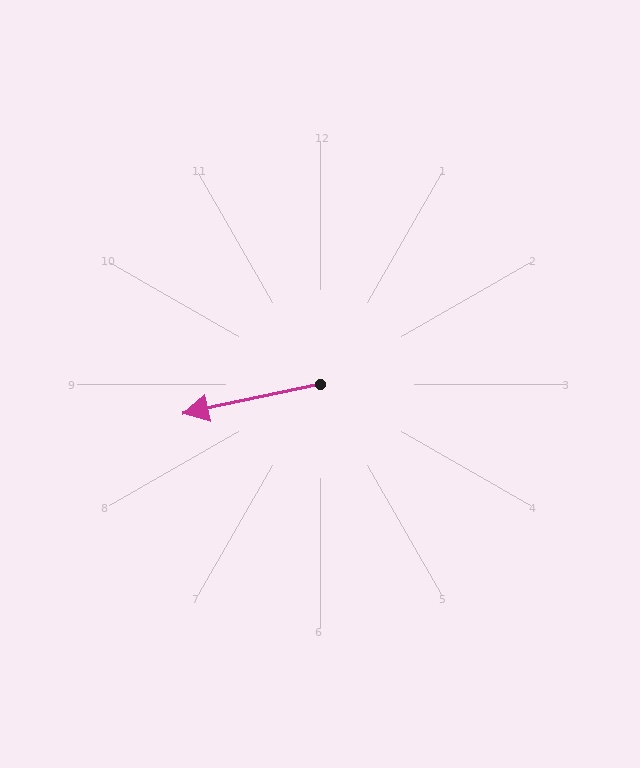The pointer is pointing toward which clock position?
Roughly 9 o'clock.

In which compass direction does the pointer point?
West.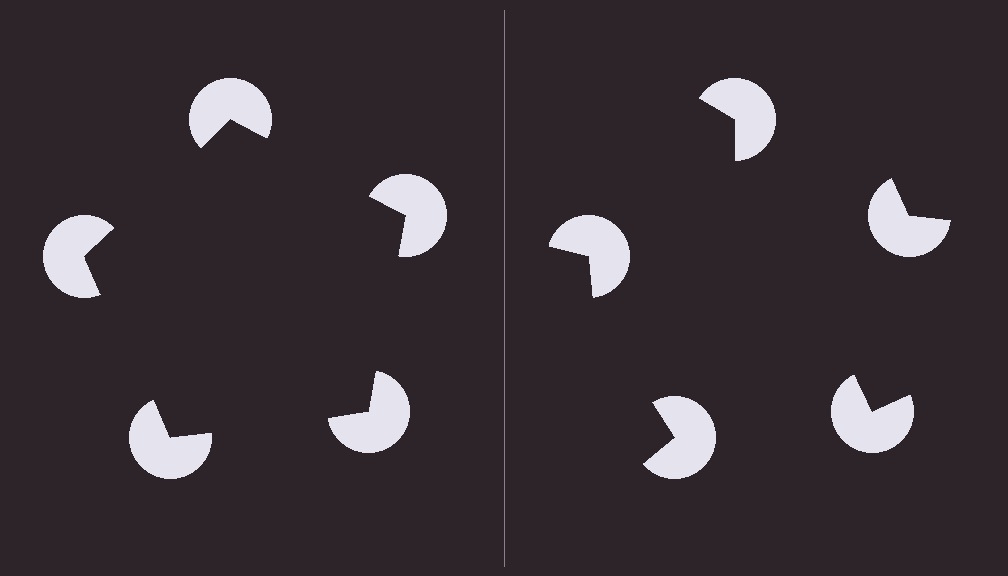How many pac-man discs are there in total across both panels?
10 — 5 on each side.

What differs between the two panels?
The pac-man discs are positioned identically on both sides; only the wedge orientations differ. On the left they align to a pentagon; on the right they are misaligned.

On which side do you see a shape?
An illusory pentagon appears on the left side. On the right side the wedge cuts are rotated, so no coherent shape forms.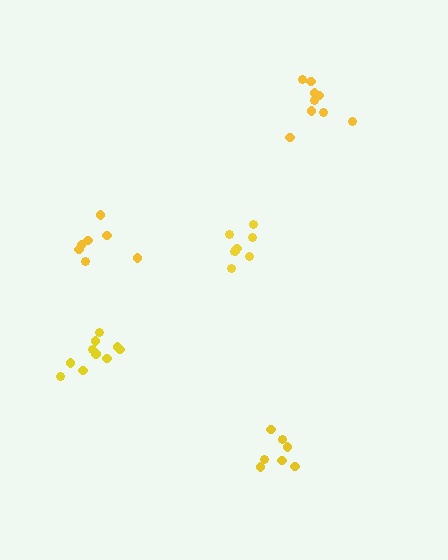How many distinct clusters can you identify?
There are 5 distinct clusters.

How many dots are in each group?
Group 1: 7 dots, Group 2: 10 dots, Group 3: 8 dots, Group 4: 9 dots, Group 5: 7 dots (41 total).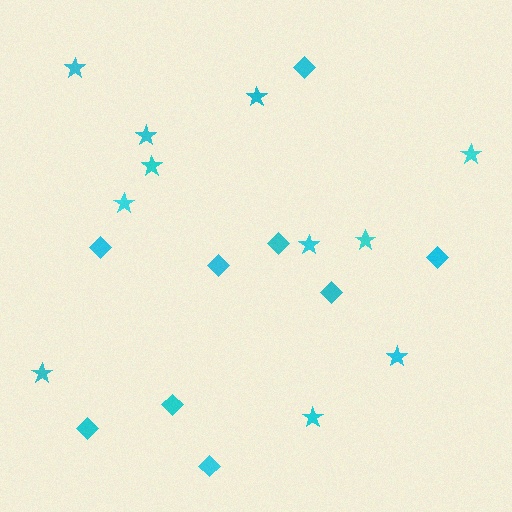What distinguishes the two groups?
There are 2 groups: one group of stars (11) and one group of diamonds (9).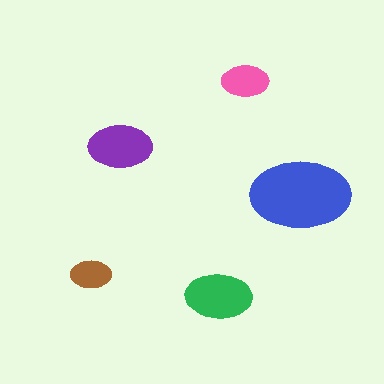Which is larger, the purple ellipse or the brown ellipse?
The purple one.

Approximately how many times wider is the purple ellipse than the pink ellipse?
About 1.5 times wider.